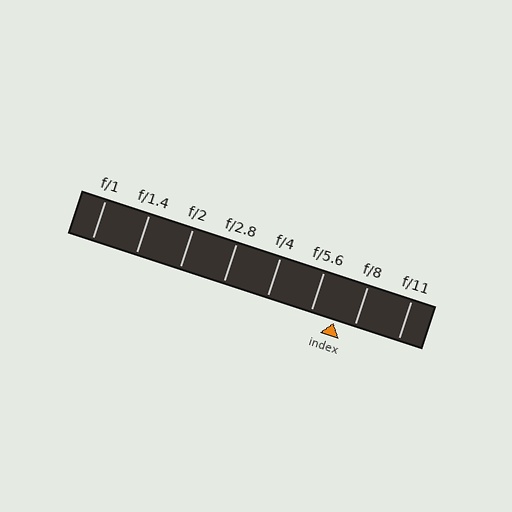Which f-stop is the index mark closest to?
The index mark is closest to f/8.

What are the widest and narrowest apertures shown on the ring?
The widest aperture shown is f/1 and the narrowest is f/11.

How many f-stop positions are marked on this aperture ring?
There are 8 f-stop positions marked.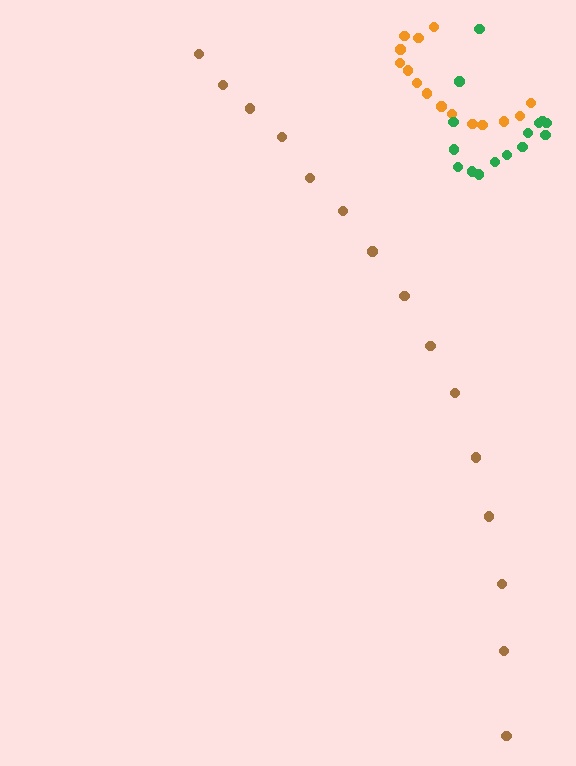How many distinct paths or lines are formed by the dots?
There are 3 distinct paths.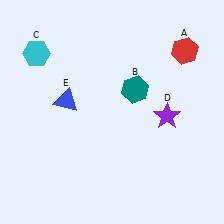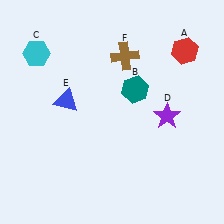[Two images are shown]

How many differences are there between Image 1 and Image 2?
There is 1 difference between the two images.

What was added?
A brown cross (F) was added in Image 2.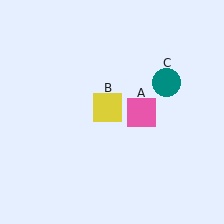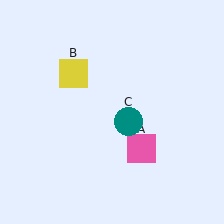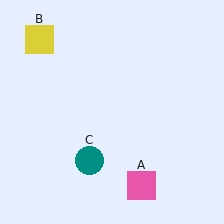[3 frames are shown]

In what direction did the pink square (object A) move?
The pink square (object A) moved down.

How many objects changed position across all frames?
3 objects changed position: pink square (object A), yellow square (object B), teal circle (object C).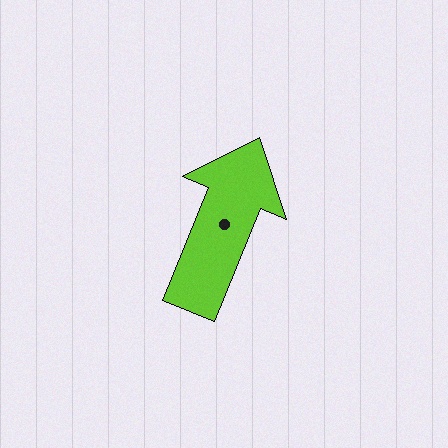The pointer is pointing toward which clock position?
Roughly 1 o'clock.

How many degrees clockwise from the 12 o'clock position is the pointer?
Approximately 22 degrees.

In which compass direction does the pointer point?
North.